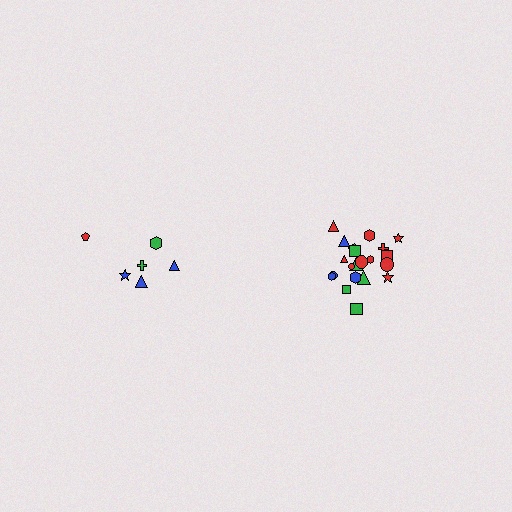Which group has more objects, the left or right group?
The right group.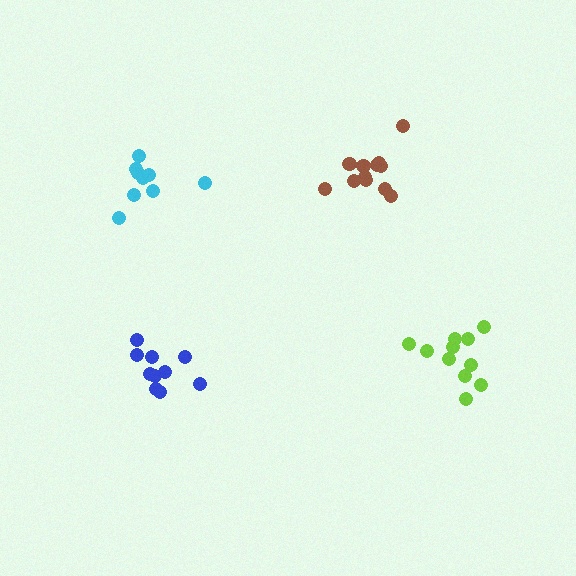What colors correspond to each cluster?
The clusters are colored: cyan, blue, brown, lime.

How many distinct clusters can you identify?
There are 4 distinct clusters.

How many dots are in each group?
Group 1: 9 dots, Group 2: 10 dots, Group 3: 12 dots, Group 4: 11 dots (42 total).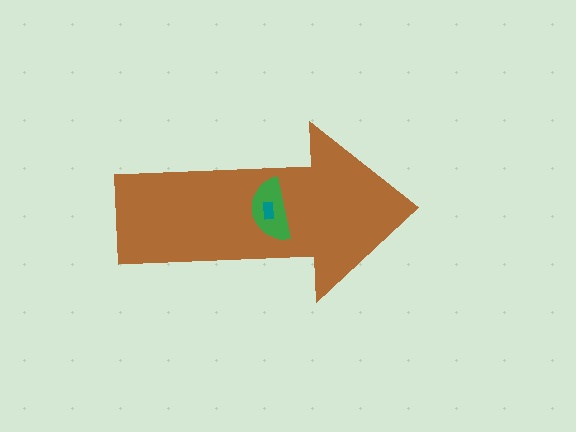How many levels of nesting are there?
3.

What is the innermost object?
The teal rectangle.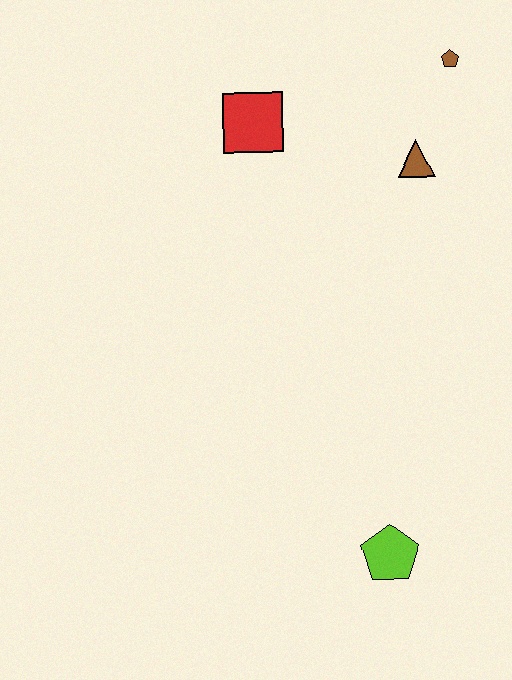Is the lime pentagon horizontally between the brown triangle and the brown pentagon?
No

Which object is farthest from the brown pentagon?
The lime pentagon is farthest from the brown pentagon.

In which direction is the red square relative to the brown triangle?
The red square is to the left of the brown triangle.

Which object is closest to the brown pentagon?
The brown triangle is closest to the brown pentagon.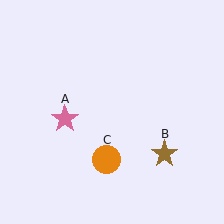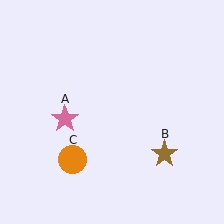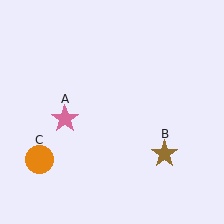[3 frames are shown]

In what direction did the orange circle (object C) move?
The orange circle (object C) moved left.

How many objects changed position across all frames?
1 object changed position: orange circle (object C).